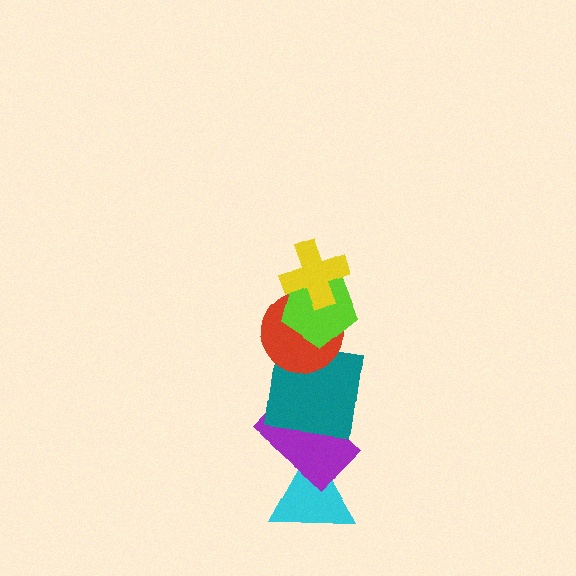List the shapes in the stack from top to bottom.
From top to bottom: the yellow cross, the lime pentagon, the red circle, the teal square, the purple rectangle, the cyan triangle.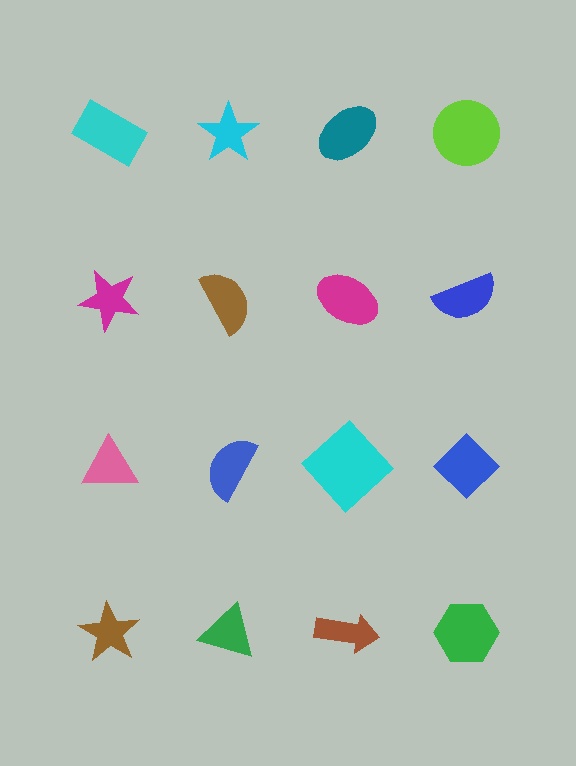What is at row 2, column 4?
A blue semicircle.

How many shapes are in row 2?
4 shapes.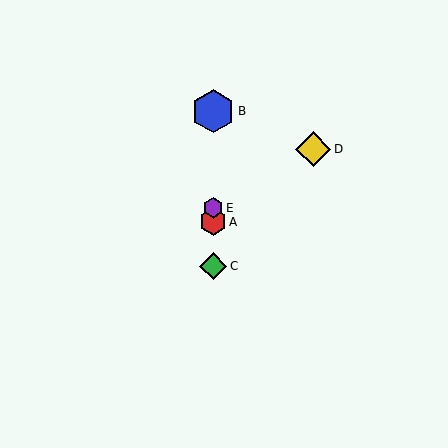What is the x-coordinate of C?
Object C is at x≈213.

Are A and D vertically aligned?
No, A is at x≈213 and D is at x≈313.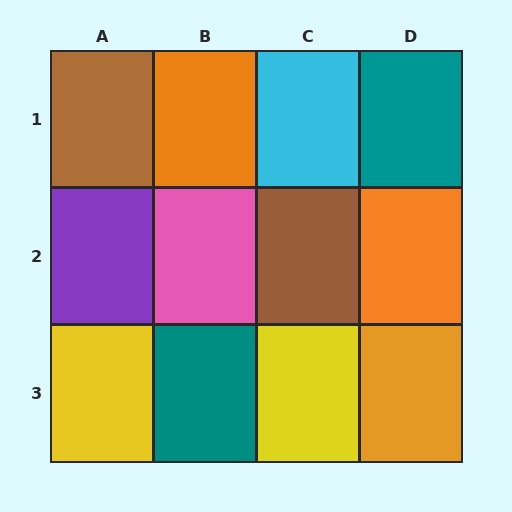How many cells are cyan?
1 cell is cyan.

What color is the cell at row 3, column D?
Orange.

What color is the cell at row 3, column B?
Teal.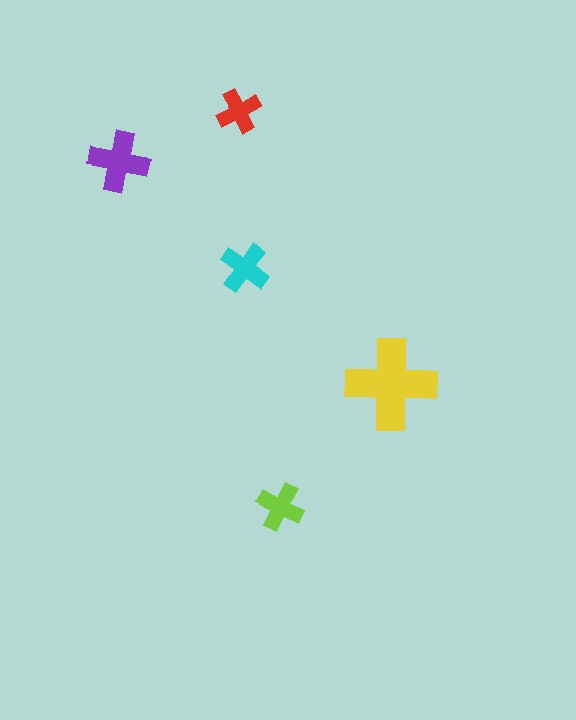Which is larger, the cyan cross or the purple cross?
The purple one.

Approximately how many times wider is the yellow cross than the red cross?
About 2 times wider.